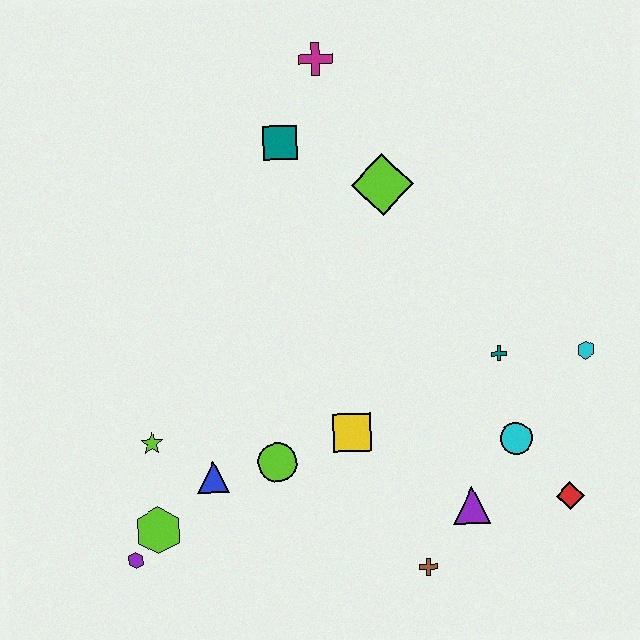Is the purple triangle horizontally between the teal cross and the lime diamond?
Yes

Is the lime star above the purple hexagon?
Yes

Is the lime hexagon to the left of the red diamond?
Yes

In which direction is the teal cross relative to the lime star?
The teal cross is to the right of the lime star.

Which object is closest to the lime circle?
The blue triangle is closest to the lime circle.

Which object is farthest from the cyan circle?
The magenta cross is farthest from the cyan circle.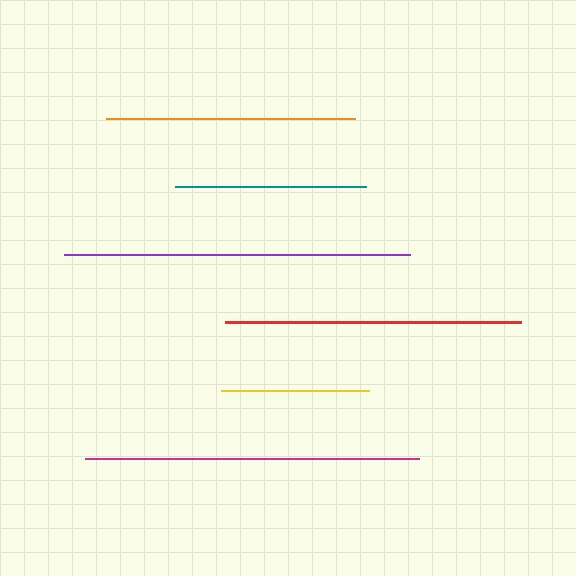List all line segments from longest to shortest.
From longest to shortest: purple, magenta, red, orange, teal, yellow.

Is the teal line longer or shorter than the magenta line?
The magenta line is longer than the teal line.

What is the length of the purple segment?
The purple segment is approximately 346 pixels long.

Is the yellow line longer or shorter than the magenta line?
The magenta line is longer than the yellow line.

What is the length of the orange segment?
The orange segment is approximately 249 pixels long.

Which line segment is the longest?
The purple line is the longest at approximately 346 pixels.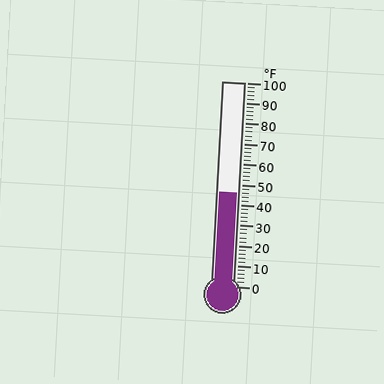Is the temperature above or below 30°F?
The temperature is above 30°F.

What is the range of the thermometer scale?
The thermometer scale ranges from 0°F to 100°F.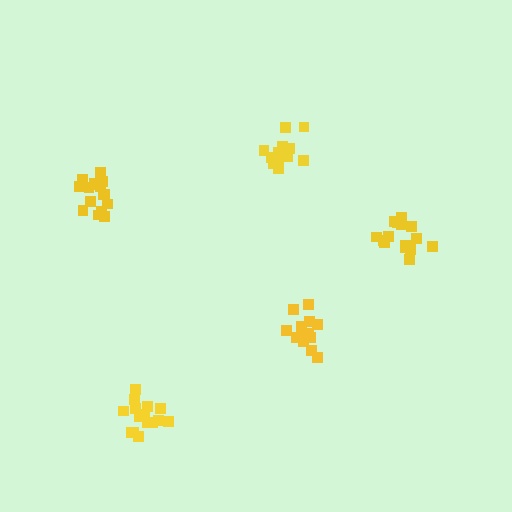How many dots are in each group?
Group 1: 15 dots, Group 2: 14 dots, Group 3: 15 dots, Group 4: 12 dots, Group 5: 16 dots (72 total).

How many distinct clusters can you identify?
There are 5 distinct clusters.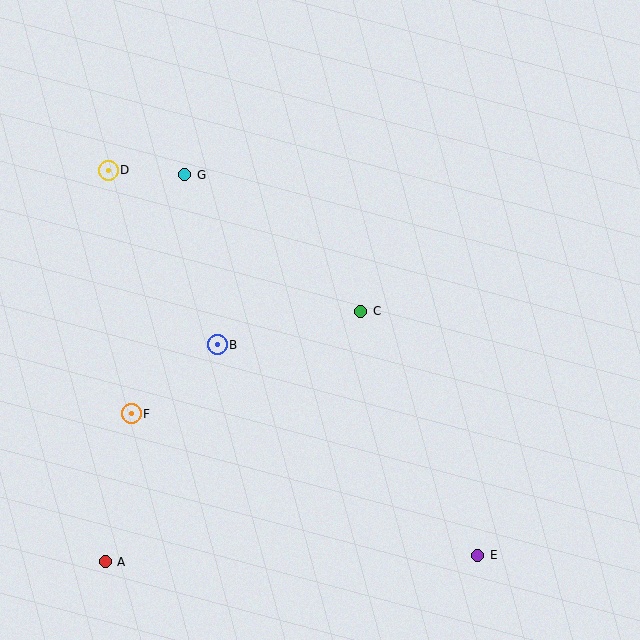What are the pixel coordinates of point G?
Point G is at (185, 175).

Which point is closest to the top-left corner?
Point D is closest to the top-left corner.